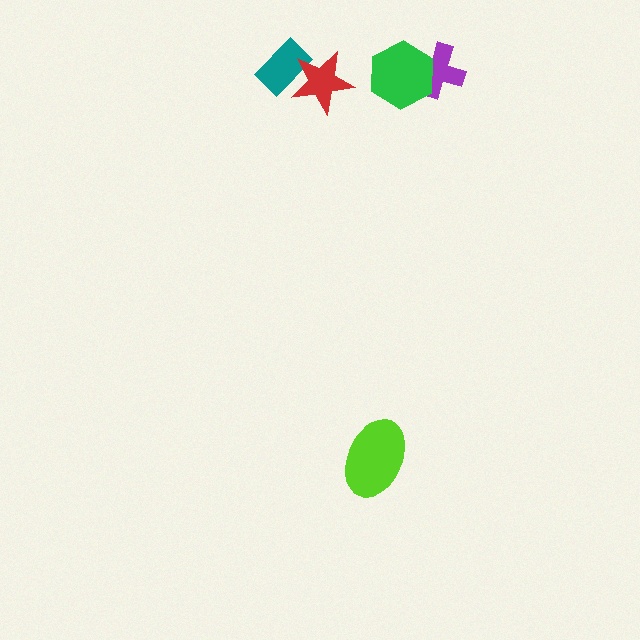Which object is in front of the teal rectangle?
The red star is in front of the teal rectangle.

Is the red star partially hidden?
No, no other shape covers it.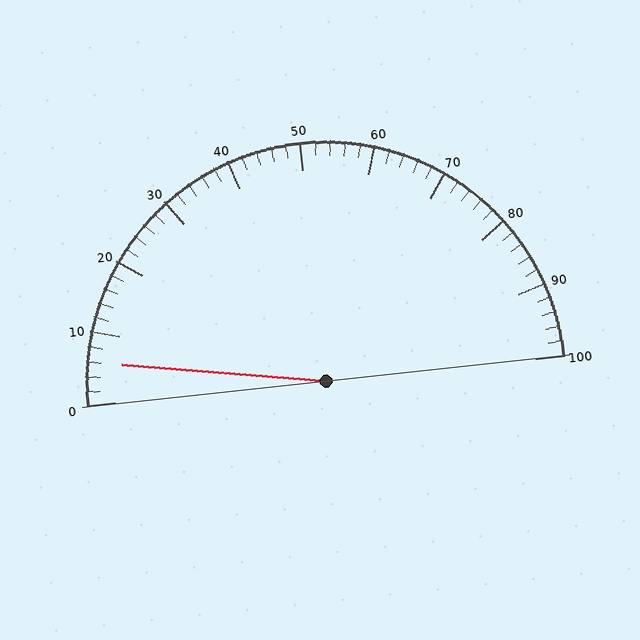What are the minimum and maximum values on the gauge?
The gauge ranges from 0 to 100.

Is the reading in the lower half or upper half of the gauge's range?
The reading is in the lower half of the range (0 to 100).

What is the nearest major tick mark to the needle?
The nearest major tick mark is 10.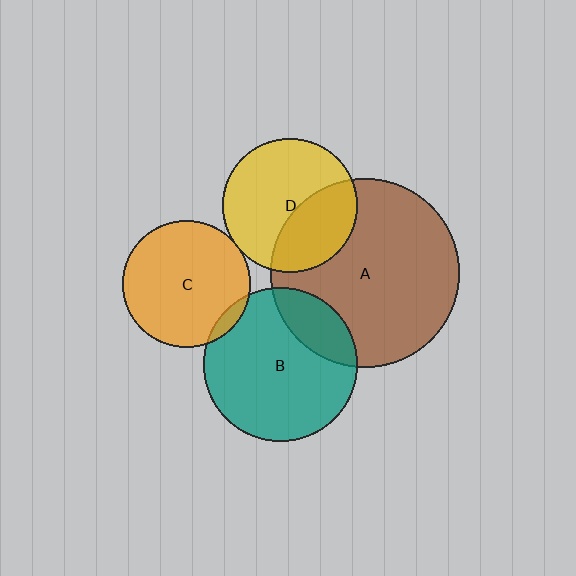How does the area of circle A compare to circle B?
Approximately 1.5 times.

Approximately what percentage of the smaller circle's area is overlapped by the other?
Approximately 35%.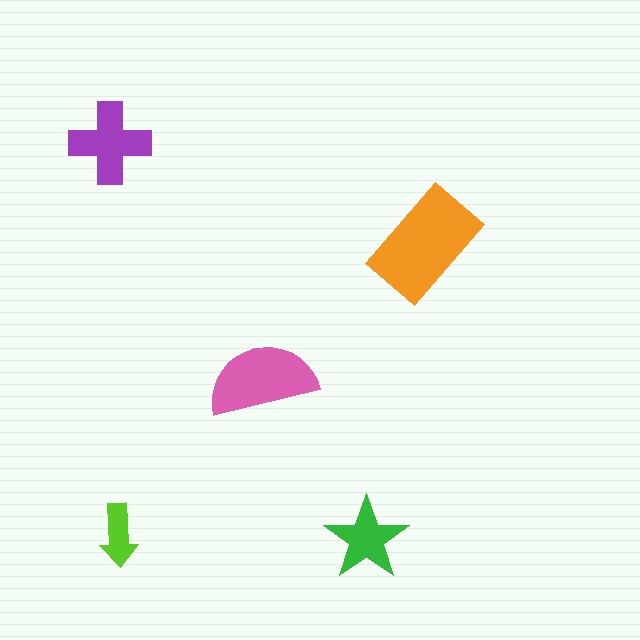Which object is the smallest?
The lime arrow.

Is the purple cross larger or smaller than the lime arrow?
Larger.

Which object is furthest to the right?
The orange rectangle is rightmost.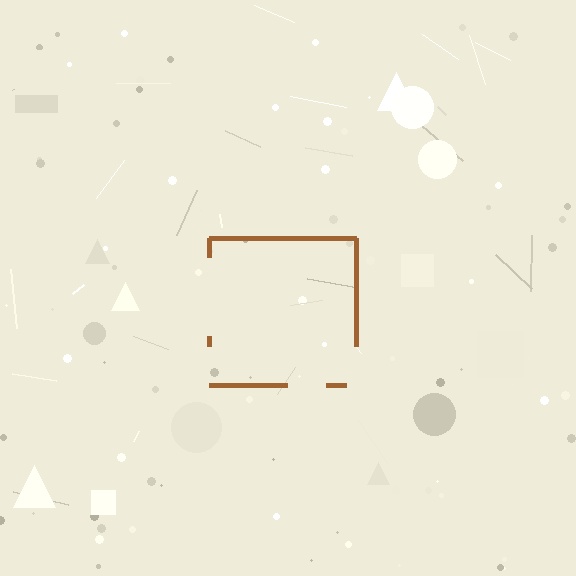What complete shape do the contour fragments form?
The contour fragments form a square.